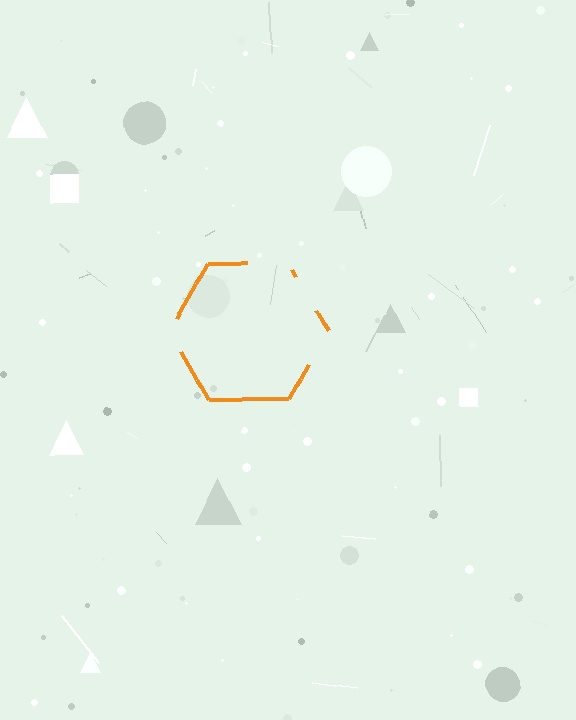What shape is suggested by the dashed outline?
The dashed outline suggests a hexagon.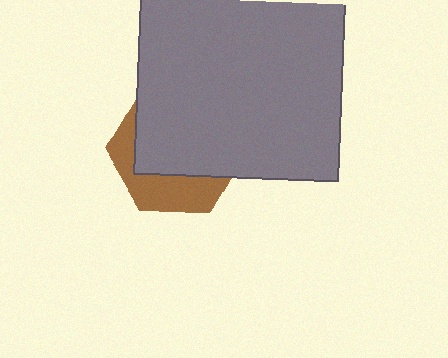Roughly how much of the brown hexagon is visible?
A small part of it is visible (roughly 35%).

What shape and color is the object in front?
The object in front is a gray square.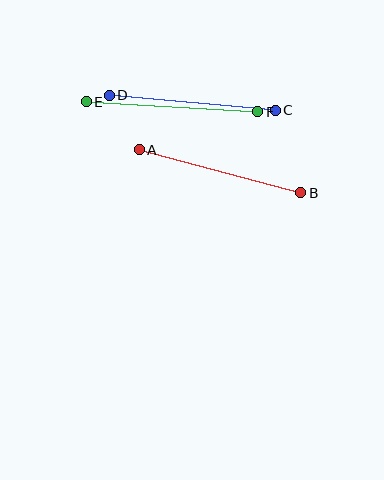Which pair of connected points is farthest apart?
Points E and F are farthest apart.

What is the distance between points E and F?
The distance is approximately 172 pixels.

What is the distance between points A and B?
The distance is approximately 167 pixels.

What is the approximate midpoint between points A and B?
The midpoint is at approximately (220, 171) pixels.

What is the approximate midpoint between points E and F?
The midpoint is at approximately (172, 107) pixels.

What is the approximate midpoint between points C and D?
The midpoint is at approximately (192, 103) pixels.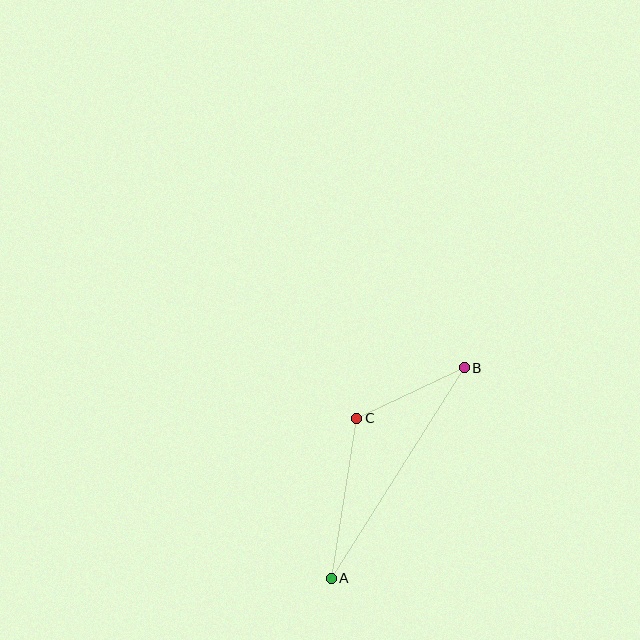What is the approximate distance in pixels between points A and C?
The distance between A and C is approximately 162 pixels.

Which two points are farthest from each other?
Points A and B are farthest from each other.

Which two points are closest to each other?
Points B and C are closest to each other.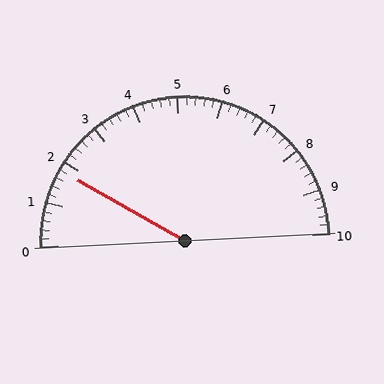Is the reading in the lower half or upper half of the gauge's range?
The reading is in the lower half of the range (0 to 10).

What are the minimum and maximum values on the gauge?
The gauge ranges from 0 to 10.